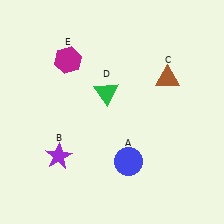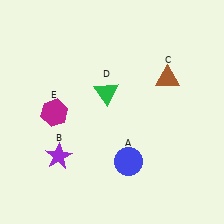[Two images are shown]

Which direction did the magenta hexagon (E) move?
The magenta hexagon (E) moved down.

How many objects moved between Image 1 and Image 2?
1 object moved between the two images.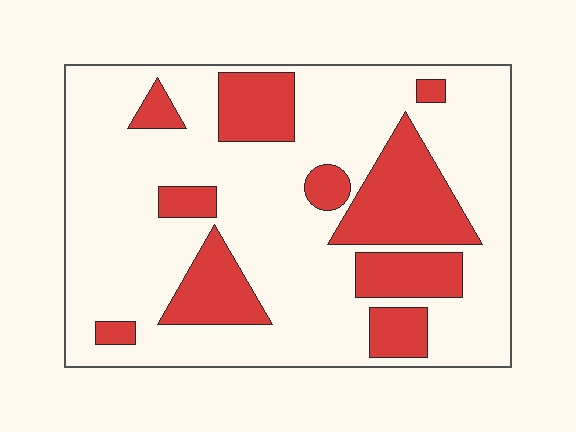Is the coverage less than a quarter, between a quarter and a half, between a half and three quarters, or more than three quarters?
Between a quarter and a half.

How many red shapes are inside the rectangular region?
10.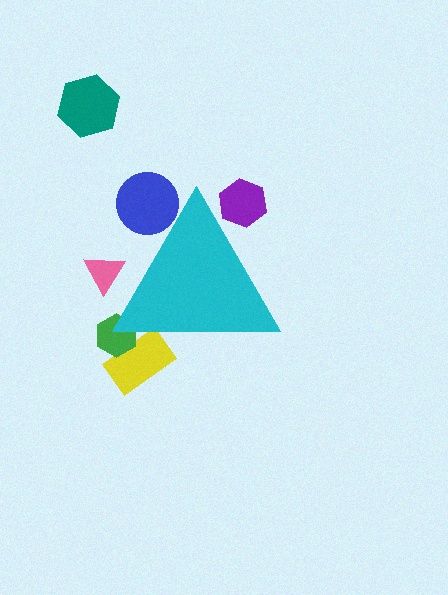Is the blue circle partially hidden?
Yes, the blue circle is partially hidden behind the cyan triangle.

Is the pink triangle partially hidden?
Yes, the pink triangle is partially hidden behind the cyan triangle.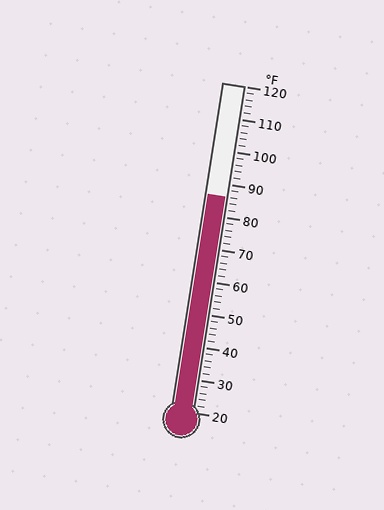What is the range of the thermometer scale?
The thermometer scale ranges from 20°F to 120°F.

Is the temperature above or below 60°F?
The temperature is above 60°F.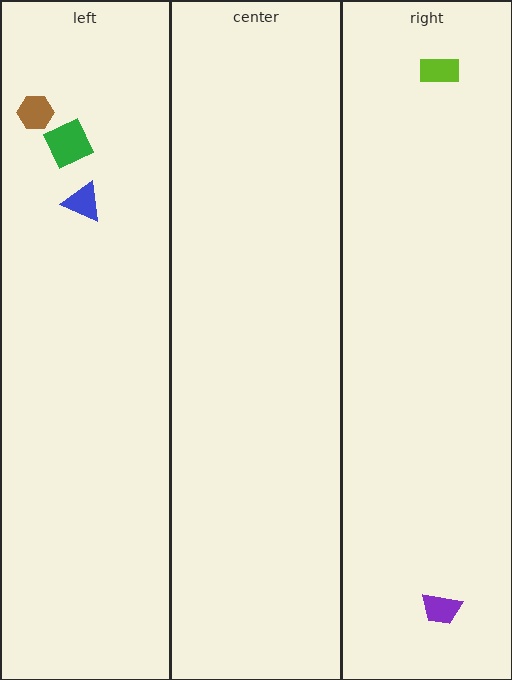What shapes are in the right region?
The lime rectangle, the purple trapezoid.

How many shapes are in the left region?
3.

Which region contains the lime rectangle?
The right region.